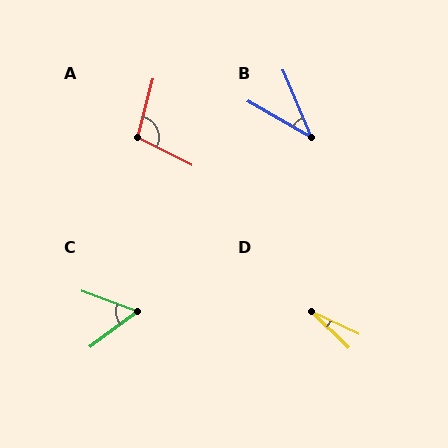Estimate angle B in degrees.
Approximately 37 degrees.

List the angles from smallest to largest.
D (19°), B (37°), C (58°), A (101°).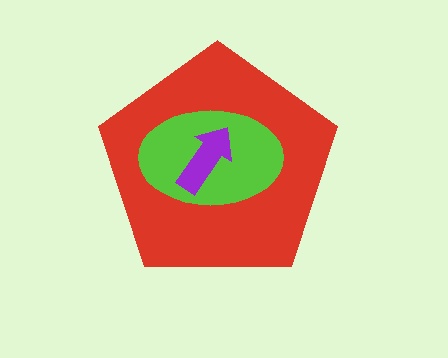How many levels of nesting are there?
3.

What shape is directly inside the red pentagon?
The lime ellipse.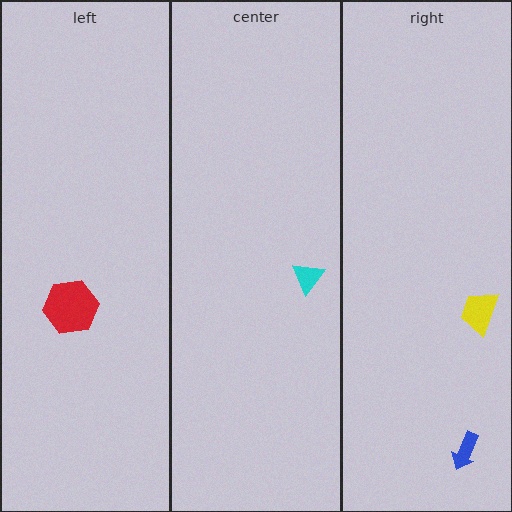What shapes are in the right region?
The blue arrow, the yellow trapezoid.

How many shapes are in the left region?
1.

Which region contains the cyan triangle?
The center region.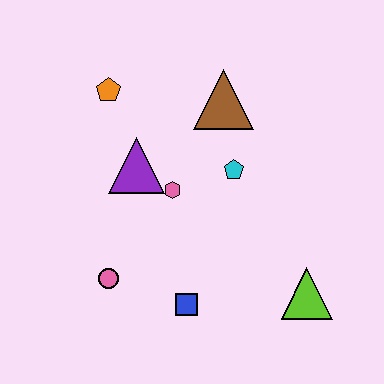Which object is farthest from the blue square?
The orange pentagon is farthest from the blue square.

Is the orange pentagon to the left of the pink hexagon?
Yes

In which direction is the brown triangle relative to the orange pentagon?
The brown triangle is to the right of the orange pentagon.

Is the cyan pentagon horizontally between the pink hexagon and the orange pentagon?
No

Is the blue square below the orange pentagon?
Yes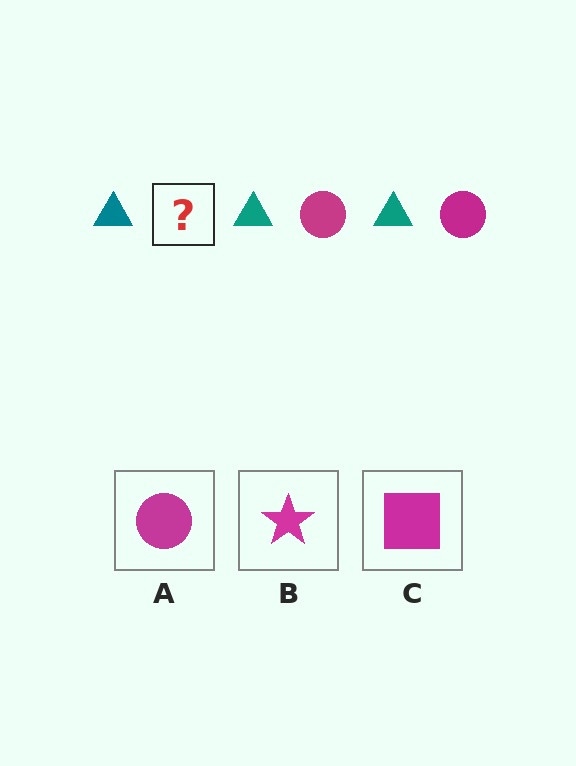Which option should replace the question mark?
Option A.